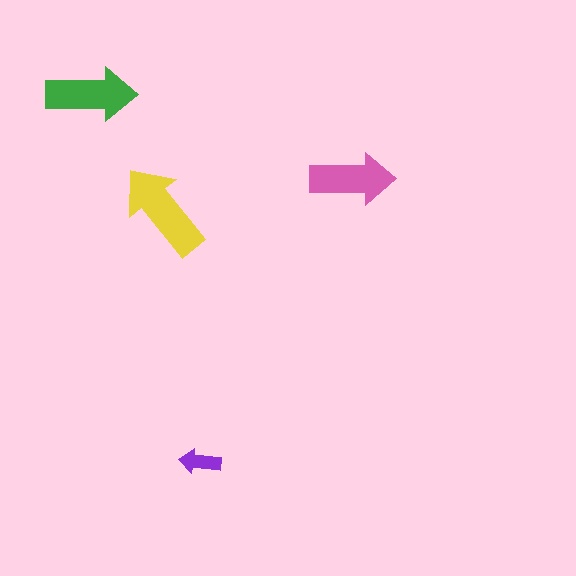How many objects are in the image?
There are 4 objects in the image.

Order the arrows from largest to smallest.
the yellow one, the green one, the pink one, the purple one.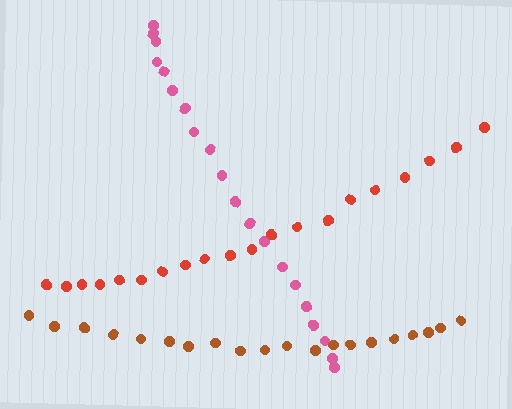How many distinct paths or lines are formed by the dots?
There are 3 distinct paths.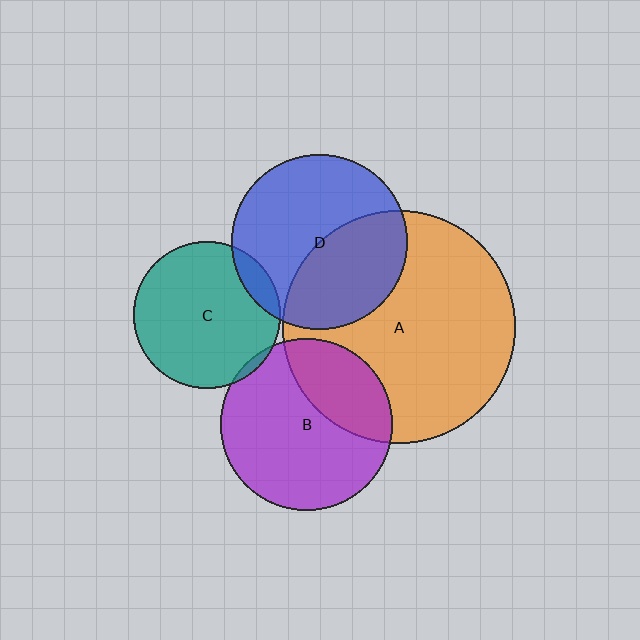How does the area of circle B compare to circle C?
Approximately 1.4 times.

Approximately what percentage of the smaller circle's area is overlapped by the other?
Approximately 5%.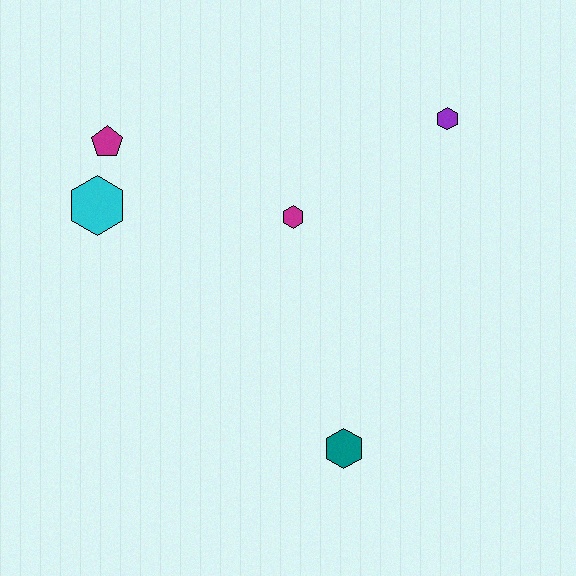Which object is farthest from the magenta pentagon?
The teal hexagon is farthest from the magenta pentagon.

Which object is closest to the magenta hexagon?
The purple hexagon is closest to the magenta hexagon.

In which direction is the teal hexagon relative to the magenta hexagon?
The teal hexagon is below the magenta hexagon.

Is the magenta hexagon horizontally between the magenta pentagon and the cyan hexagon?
No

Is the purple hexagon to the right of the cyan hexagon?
Yes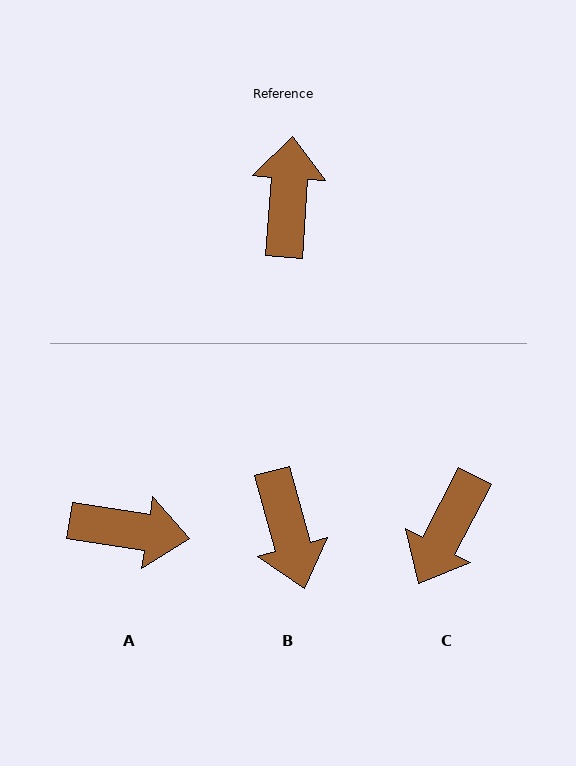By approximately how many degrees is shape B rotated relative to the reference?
Approximately 161 degrees clockwise.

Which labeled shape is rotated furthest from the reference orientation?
B, about 161 degrees away.